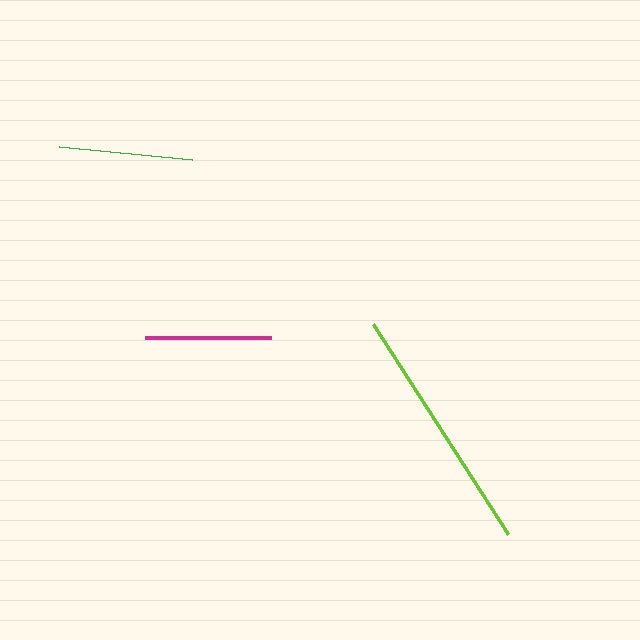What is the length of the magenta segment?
The magenta segment is approximately 126 pixels long.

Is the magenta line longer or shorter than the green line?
The green line is longer than the magenta line.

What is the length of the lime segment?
The lime segment is approximately 249 pixels long.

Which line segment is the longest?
The lime line is the longest at approximately 249 pixels.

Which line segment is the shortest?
The magenta line is the shortest at approximately 126 pixels.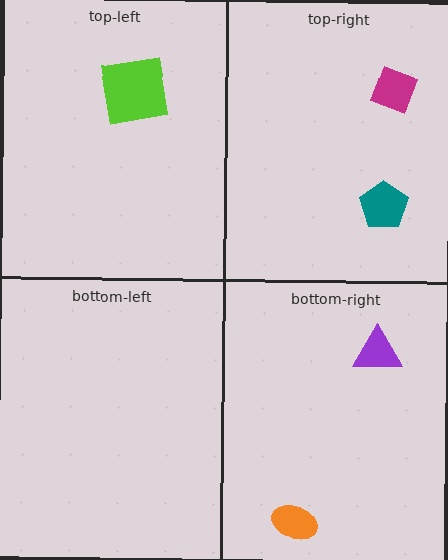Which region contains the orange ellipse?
The bottom-right region.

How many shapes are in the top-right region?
2.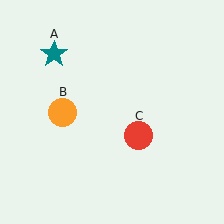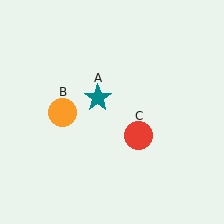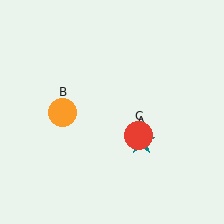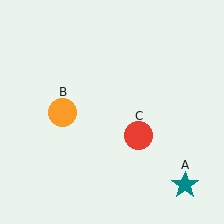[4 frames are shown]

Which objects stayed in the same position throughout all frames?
Orange circle (object B) and red circle (object C) remained stationary.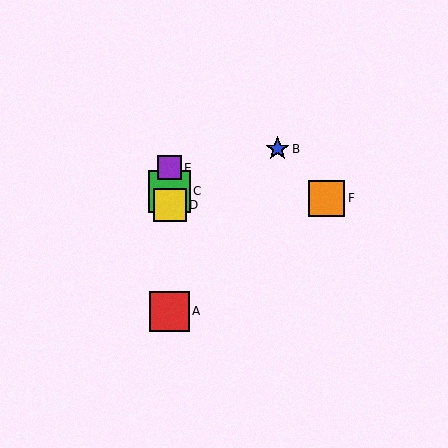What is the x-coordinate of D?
Object D is at x≈170.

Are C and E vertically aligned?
Yes, both are at x≈170.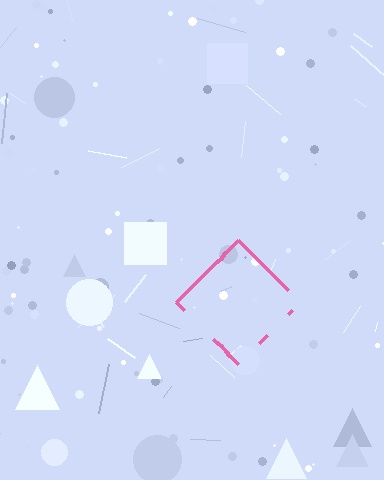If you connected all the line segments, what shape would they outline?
They would outline a diamond.